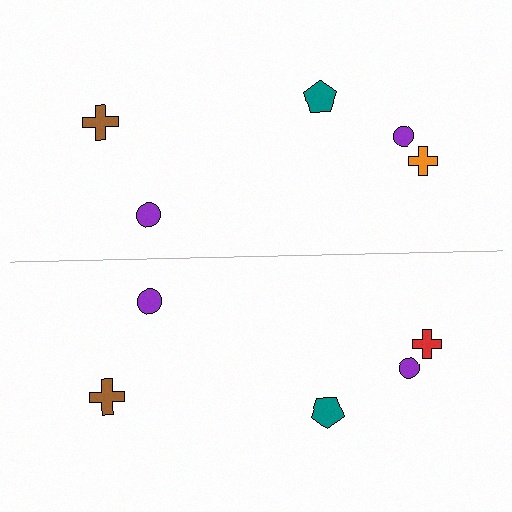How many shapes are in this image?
There are 10 shapes in this image.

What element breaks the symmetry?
The red cross on the bottom side breaks the symmetry — its mirror counterpart is orange.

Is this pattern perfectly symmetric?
No, the pattern is not perfectly symmetric. The red cross on the bottom side breaks the symmetry — its mirror counterpart is orange.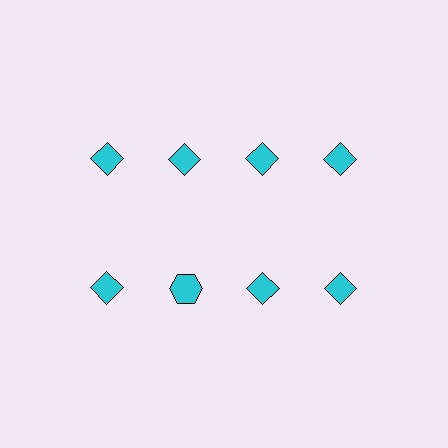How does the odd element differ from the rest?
It has a different shape: hexagon instead of diamond.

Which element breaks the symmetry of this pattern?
The cyan hexagon in the second row, second from left column breaks the symmetry. All other shapes are cyan diamonds.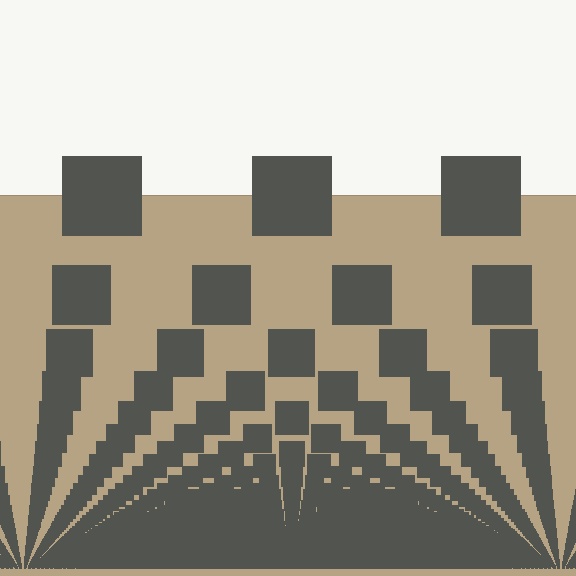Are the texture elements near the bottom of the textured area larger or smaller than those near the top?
Smaller. The gradient is inverted — elements near the bottom are smaller and denser.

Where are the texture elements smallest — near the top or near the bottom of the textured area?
Near the bottom.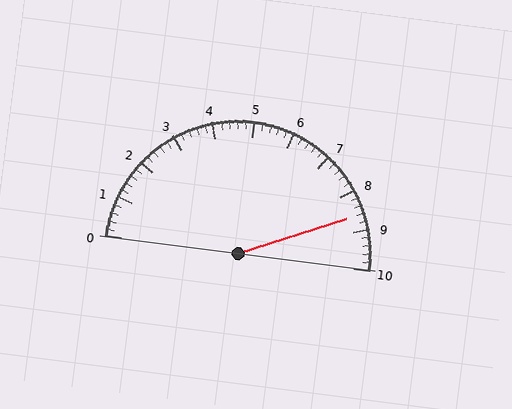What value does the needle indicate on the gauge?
The needle indicates approximately 8.6.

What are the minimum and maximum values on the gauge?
The gauge ranges from 0 to 10.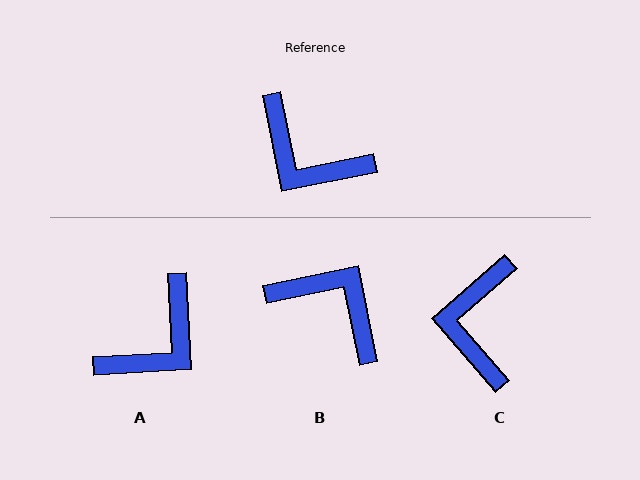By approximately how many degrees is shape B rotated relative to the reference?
Approximately 180 degrees clockwise.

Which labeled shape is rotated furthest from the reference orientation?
B, about 180 degrees away.